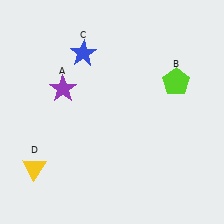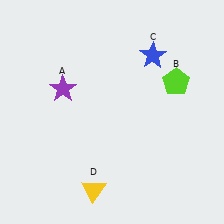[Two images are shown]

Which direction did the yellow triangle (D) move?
The yellow triangle (D) moved right.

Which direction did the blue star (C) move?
The blue star (C) moved right.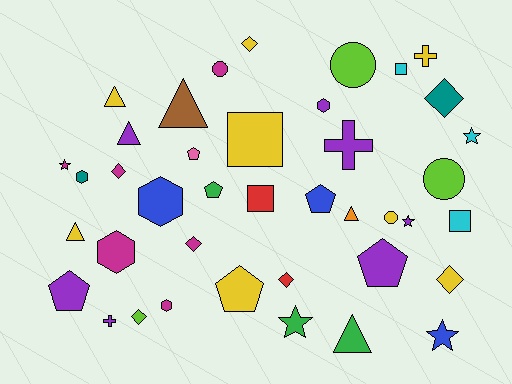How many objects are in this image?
There are 40 objects.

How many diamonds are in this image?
There are 7 diamonds.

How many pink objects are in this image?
There is 1 pink object.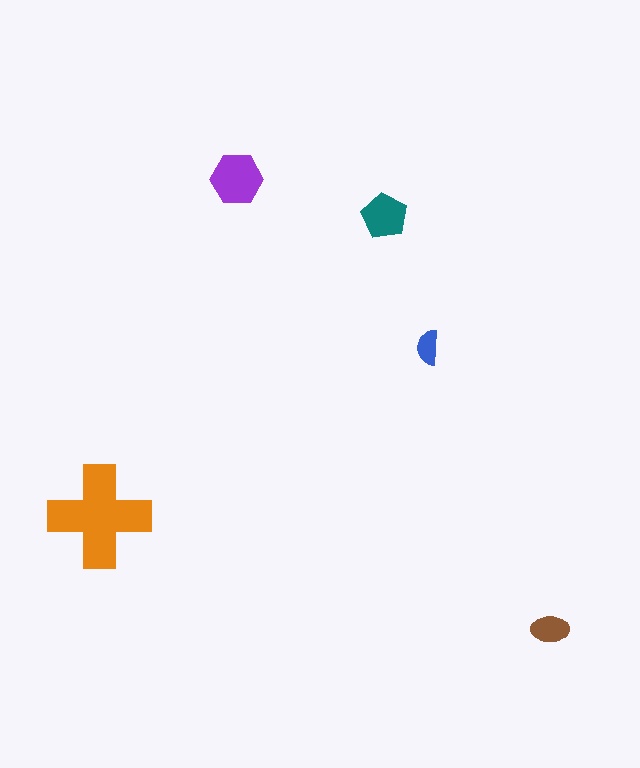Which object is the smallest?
The blue semicircle.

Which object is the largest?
The orange cross.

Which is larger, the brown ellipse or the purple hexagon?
The purple hexagon.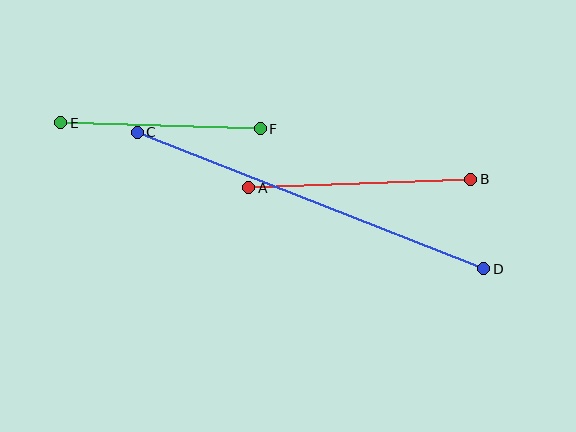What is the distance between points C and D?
The distance is approximately 372 pixels.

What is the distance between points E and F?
The distance is approximately 200 pixels.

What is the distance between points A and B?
The distance is approximately 222 pixels.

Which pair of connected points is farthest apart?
Points C and D are farthest apart.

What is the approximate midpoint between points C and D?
The midpoint is at approximately (311, 200) pixels.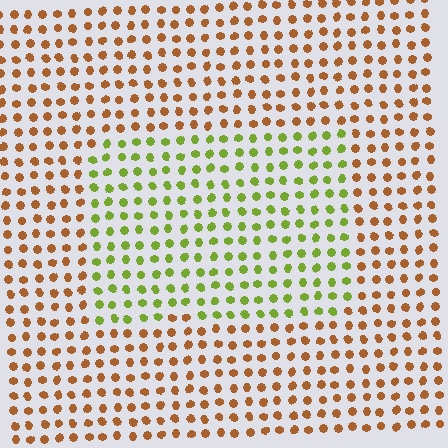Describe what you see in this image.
The image is filled with small brown elements in a uniform arrangement. A rectangle-shaped region is visible where the elements are tinted to a slightly different hue, forming a subtle color boundary.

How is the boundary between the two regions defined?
The boundary is defined purely by a slight shift in hue (about 61 degrees). Spacing, size, and orientation are identical on both sides.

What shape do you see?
I see a rectangle.